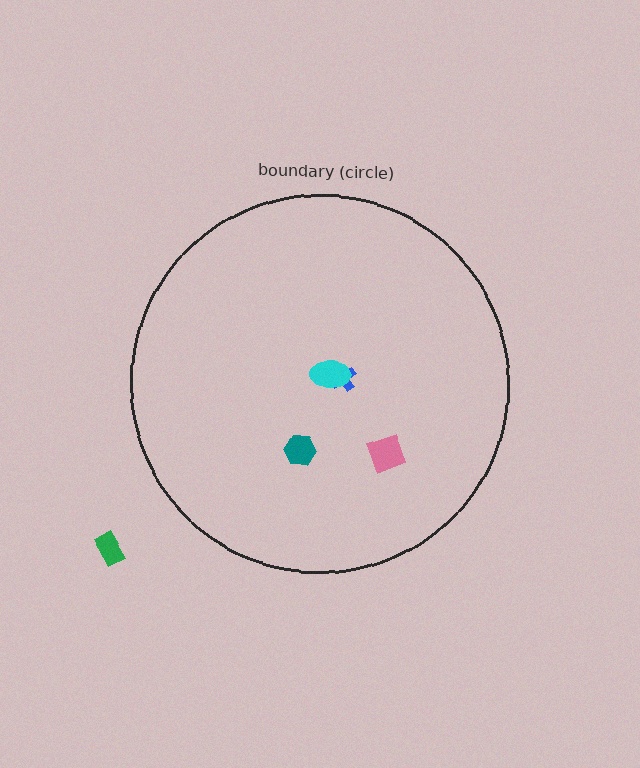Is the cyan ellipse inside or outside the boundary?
Inside.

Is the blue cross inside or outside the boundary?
Inside.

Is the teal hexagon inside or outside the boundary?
Inside.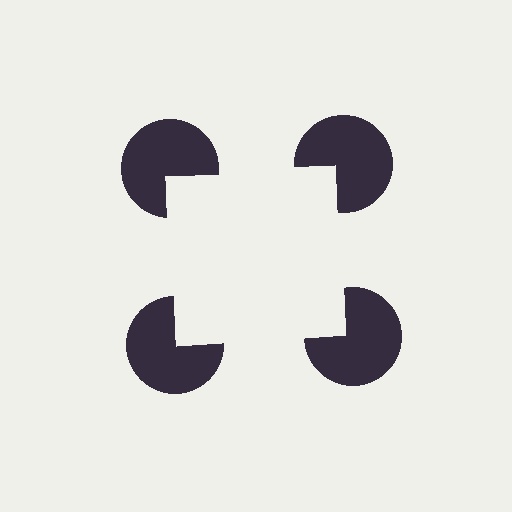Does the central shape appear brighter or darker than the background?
It typically appears slightly brighter than the background, even though no actual brightness change is drawn.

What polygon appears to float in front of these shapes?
An illusory square — its edges are inferred from the aligned wedge cuts in the pac-man discs, not physically drawn.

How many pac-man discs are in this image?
There are 4 — one at each vertex of the illusory square.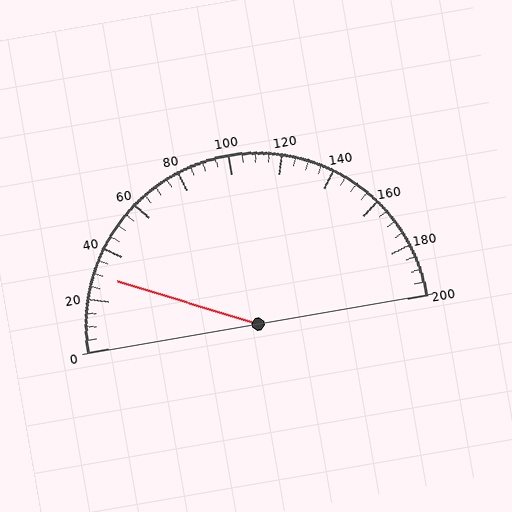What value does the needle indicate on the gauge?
The needle indicates approximately 30.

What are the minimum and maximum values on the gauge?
The gauge ranges from 0 to 200.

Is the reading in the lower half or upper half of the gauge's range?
The reading is in the lower half of the range (0 to 200).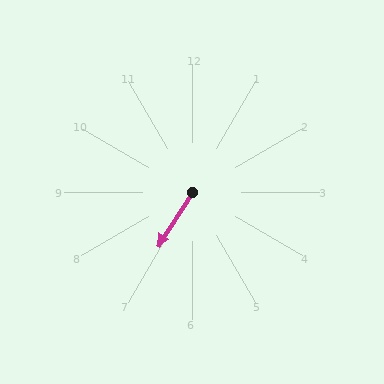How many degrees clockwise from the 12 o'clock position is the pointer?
Approximately 213 degrees.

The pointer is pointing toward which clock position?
Roughly 7 o'clock.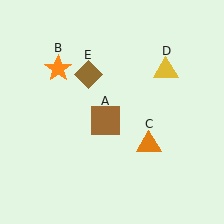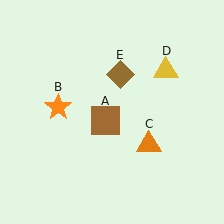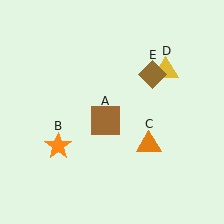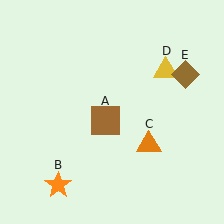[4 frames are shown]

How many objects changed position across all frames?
2 objects changed position: orange star (object B), brown diamond (object E).